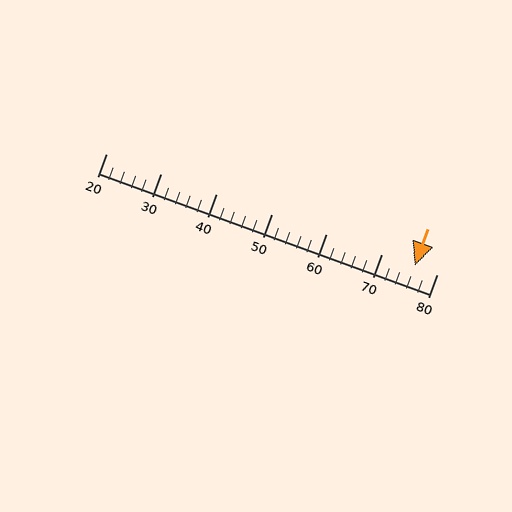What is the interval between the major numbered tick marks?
The major tick marks are spaced 10 units apart.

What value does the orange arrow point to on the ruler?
The orange arrow points to approximately 76.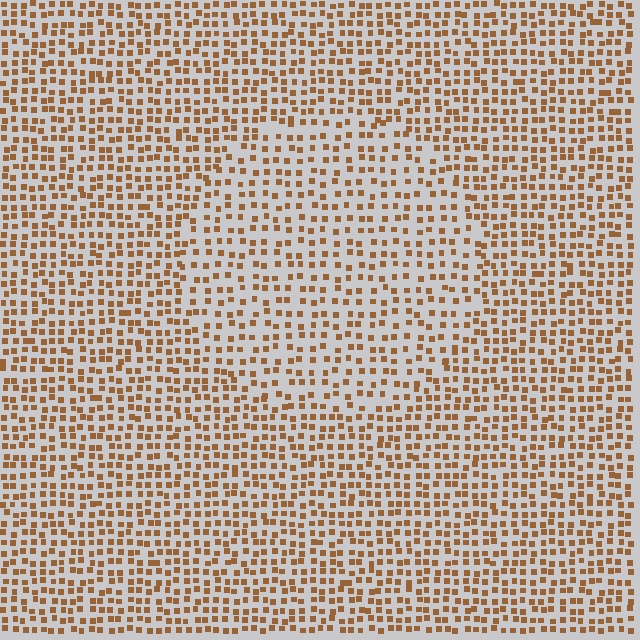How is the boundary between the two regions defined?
The boundary is defined by a change in element density (approximately 1.5x ratio). All elements are the same color, size, and shape.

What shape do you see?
I see a circle.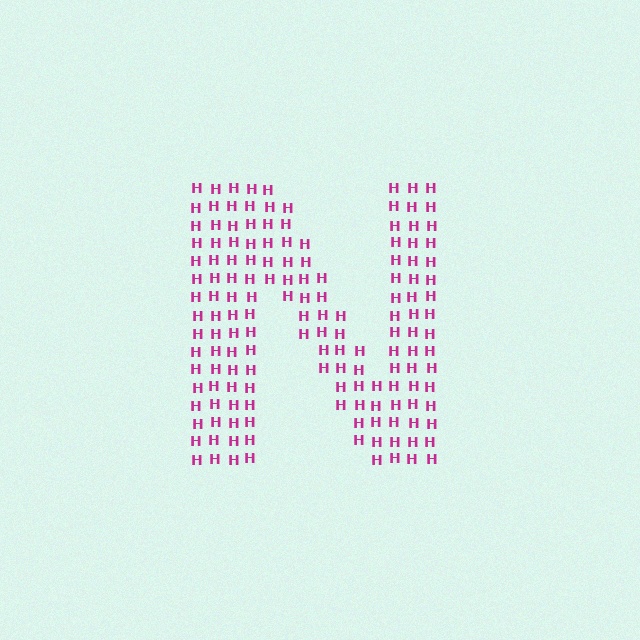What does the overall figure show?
The overall figure shows the letter N.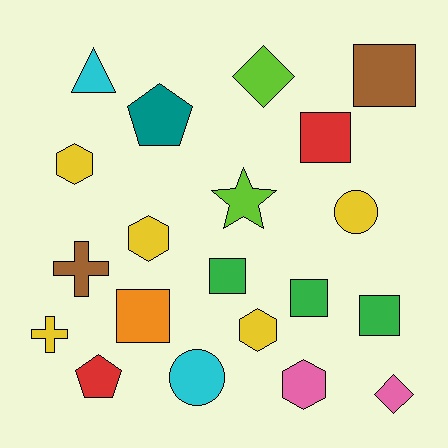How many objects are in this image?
There are 20 objects.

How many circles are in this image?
There are 2 circles.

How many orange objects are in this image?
There is 1 orange object.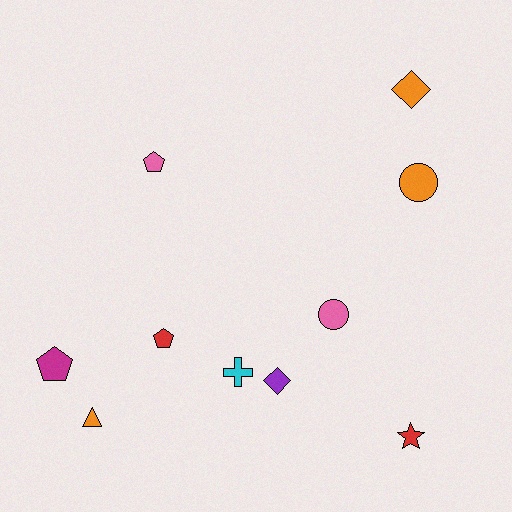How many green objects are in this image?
There are no green objects.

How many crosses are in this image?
There is 1 cross.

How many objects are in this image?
There are 10 objects.